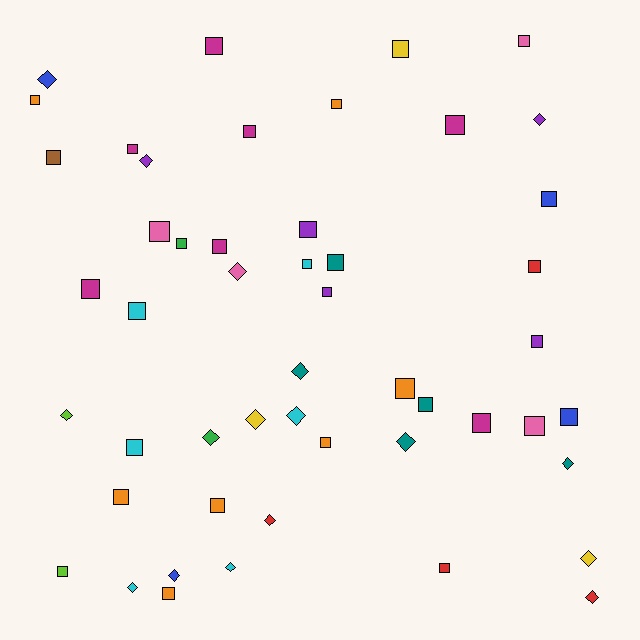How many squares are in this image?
There are 33 squares.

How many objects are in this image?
There are 50 objects.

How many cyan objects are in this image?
There are 6 cyan objects.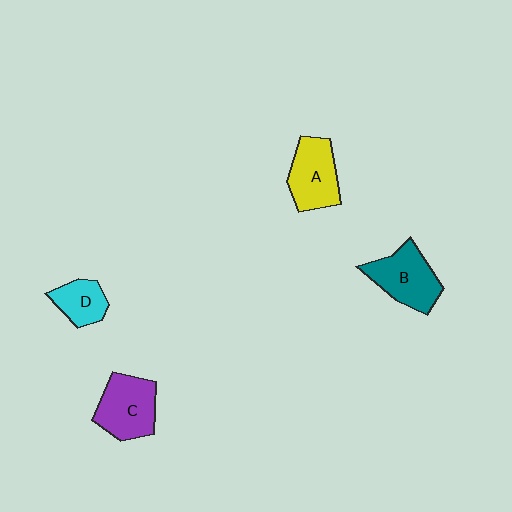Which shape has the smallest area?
Shape D (cyan).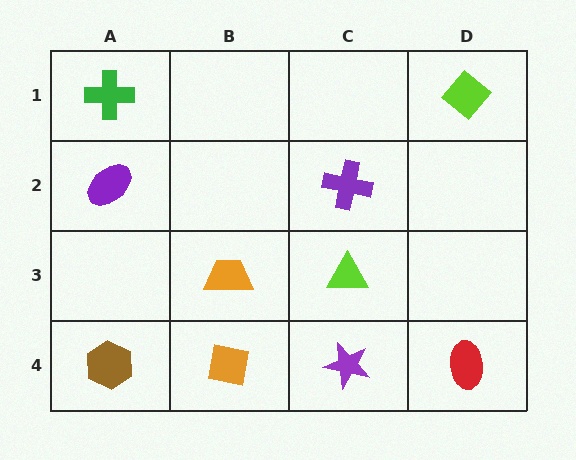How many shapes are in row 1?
2 shapes.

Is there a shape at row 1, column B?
No, that cell is empty.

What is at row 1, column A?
A green cross.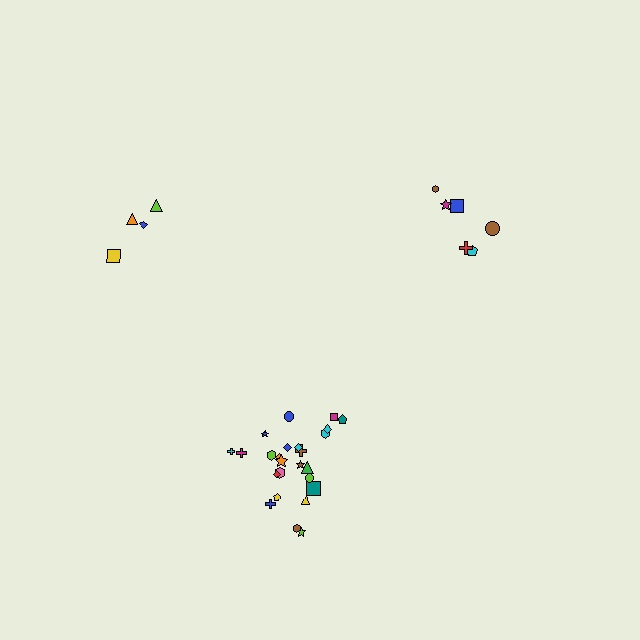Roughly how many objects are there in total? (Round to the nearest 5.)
Roughly 35 objects in total.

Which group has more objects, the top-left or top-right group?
The top-right group.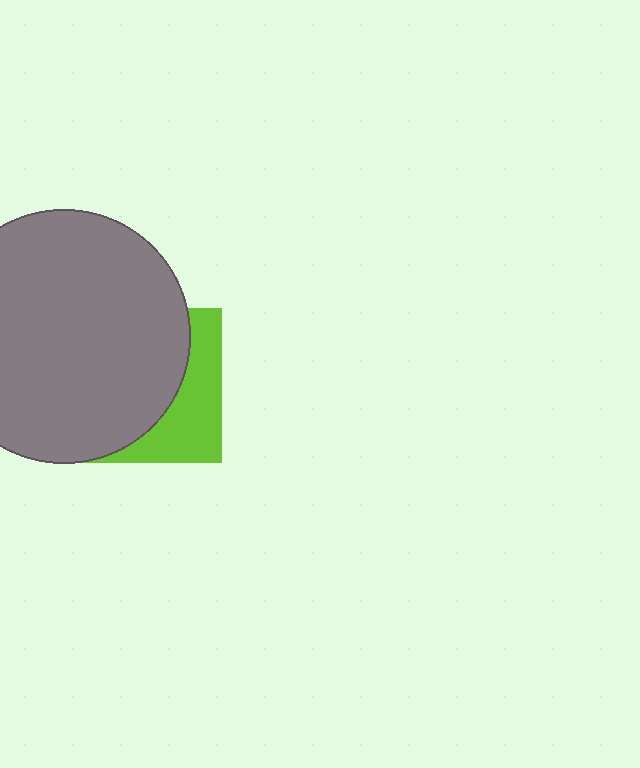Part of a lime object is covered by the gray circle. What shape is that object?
It is a square.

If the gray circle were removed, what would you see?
You would see the complete lime square.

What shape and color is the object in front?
The object in front is a gray circle.